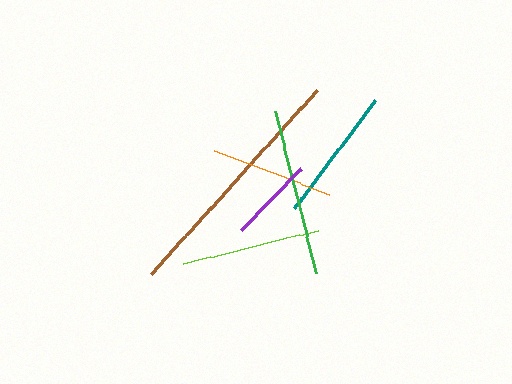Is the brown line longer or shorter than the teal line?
The brown line is longer than the teal line.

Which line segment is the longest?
The brown line is the longest at approximately 247 pixels.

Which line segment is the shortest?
The purple line is the shortest at approximately 87 pixels.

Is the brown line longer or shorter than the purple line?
The brown line is longer than the purple line.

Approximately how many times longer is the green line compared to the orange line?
The green line is approximately 1.4 times the length of the orange line.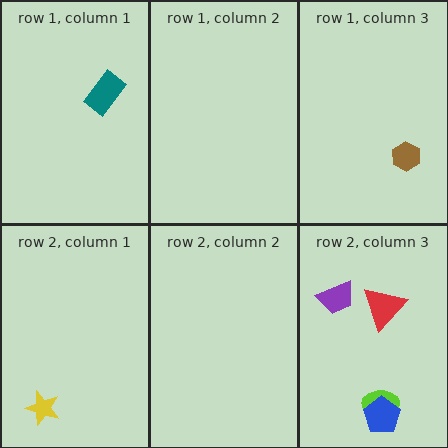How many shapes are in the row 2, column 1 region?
1.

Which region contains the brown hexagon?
The row 1, column 3 region.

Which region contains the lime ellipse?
The row 2, column 3 region.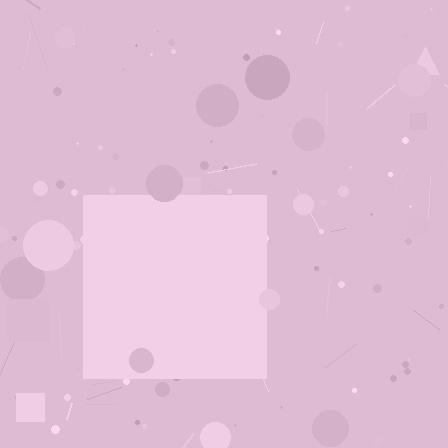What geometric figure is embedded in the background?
A square is embedded in the background.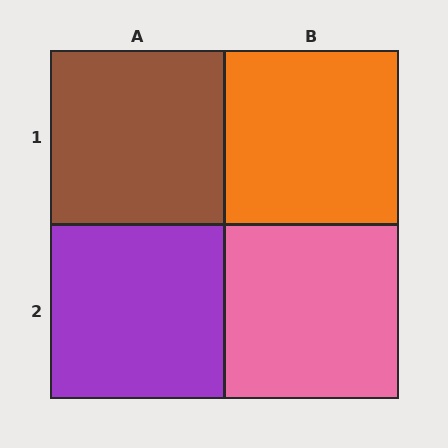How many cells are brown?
1 cell is brown.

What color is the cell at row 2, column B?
Pink.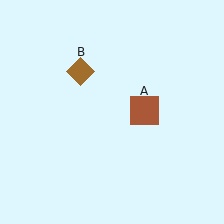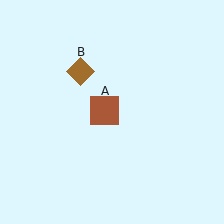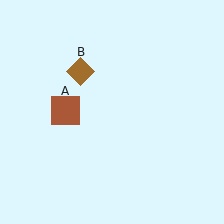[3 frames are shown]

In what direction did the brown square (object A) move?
The brown square (object A) moved left.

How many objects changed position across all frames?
1 object changed position: brown square (object A).